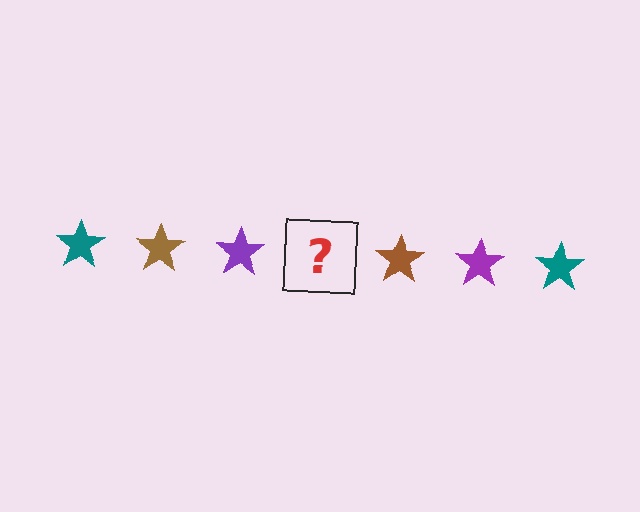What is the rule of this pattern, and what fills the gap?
The rule is that the pattern cycles through teal, brown, purple stars. The gap should be filled with a teal star.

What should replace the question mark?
The question mark should be replaced with a teal star.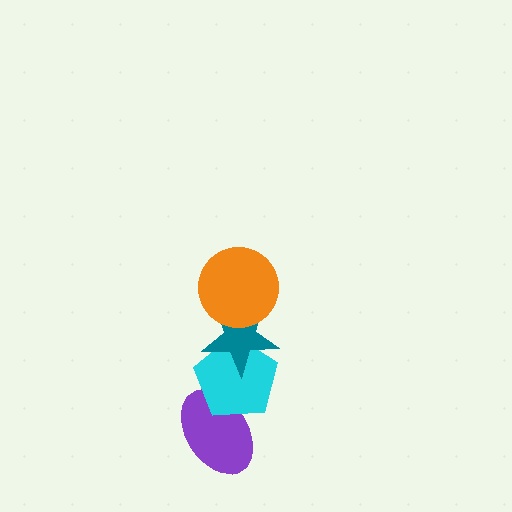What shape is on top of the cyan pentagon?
The teal star is on top of the cyan pentagon.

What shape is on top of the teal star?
The orange circle is on top of the teal star.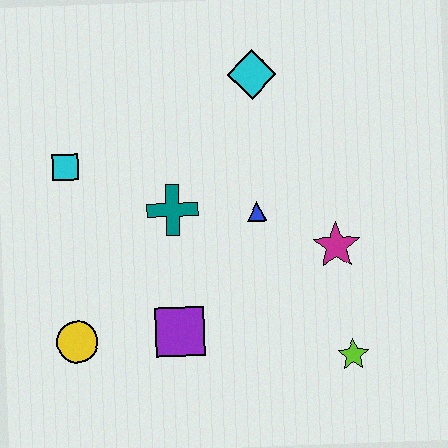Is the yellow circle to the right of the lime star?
No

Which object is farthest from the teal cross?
The lime star is farthest from the teal cross.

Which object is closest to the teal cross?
The blue triangle is closest to the teal cross.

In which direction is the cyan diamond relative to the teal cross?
The cyan diamond is above the teal cross.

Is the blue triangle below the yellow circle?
No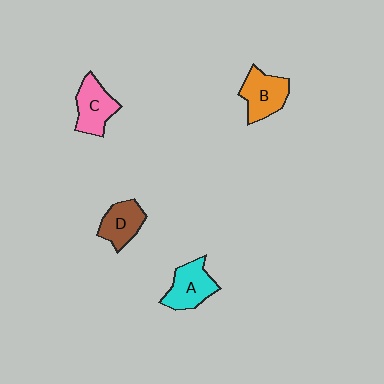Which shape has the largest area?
Shape B (orange).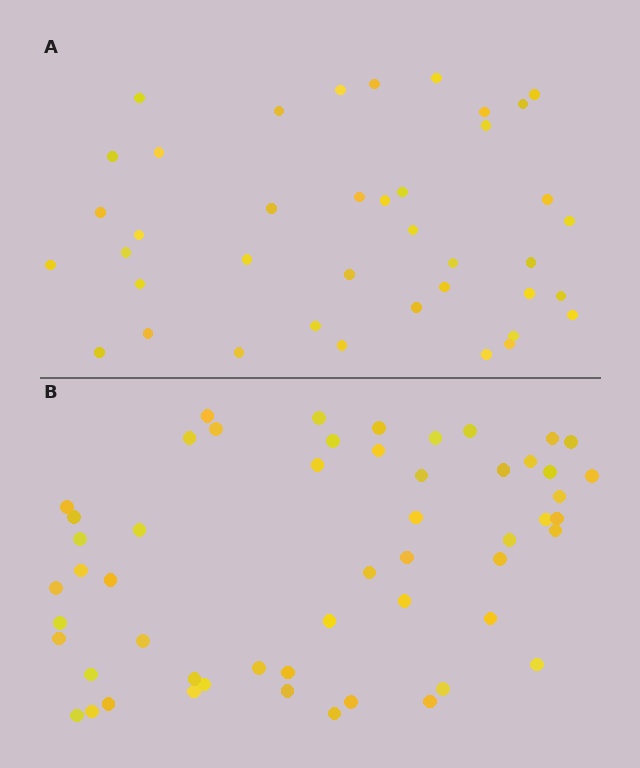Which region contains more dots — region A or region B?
Region B (the bottom region) has more dots.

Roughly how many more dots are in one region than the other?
Region B has approximately 15 more dots than region A.